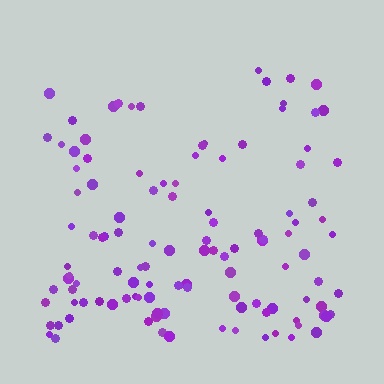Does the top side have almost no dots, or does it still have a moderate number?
Still a moderate number, just noticeably fewer than the bottom.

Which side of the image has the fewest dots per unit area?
The top.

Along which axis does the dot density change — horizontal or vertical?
Vertical.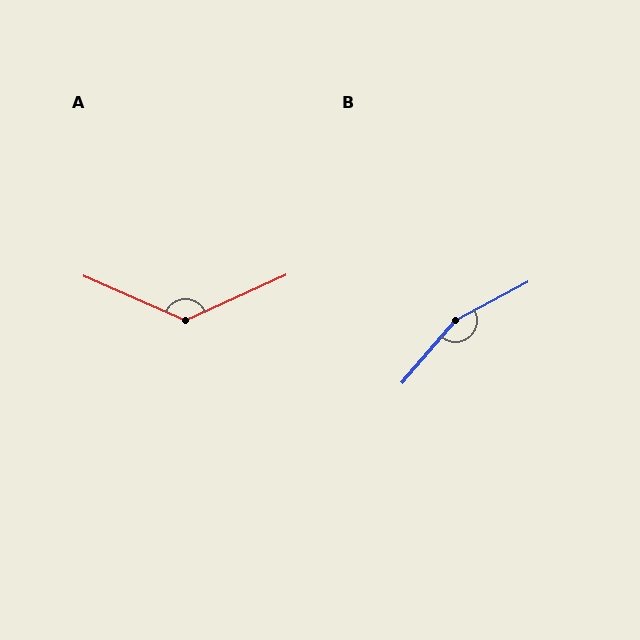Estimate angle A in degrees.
Approximately 132 degrees.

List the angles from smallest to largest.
A (132°), B (159°).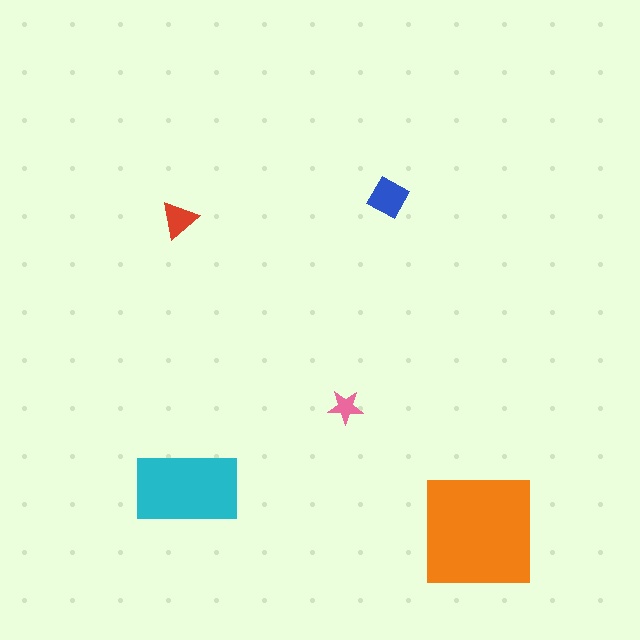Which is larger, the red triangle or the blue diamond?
The blue diamond.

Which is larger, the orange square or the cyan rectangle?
The orange square.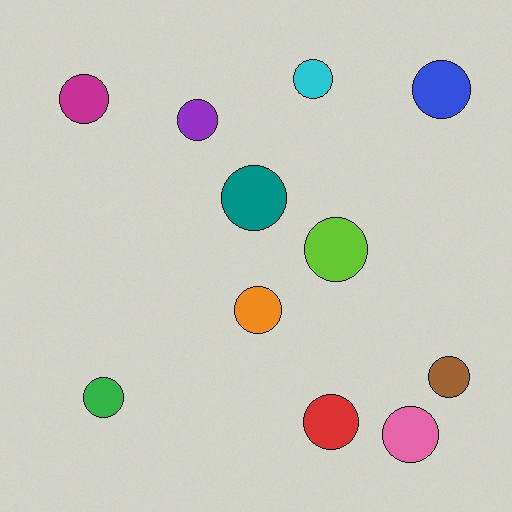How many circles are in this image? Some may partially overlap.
There are 11 circles.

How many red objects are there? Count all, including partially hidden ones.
There is 1 red object.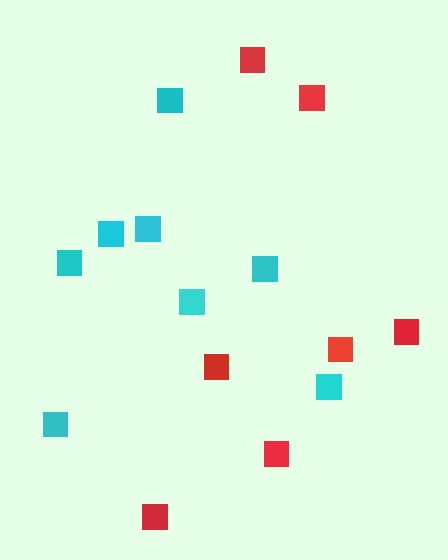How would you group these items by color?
There are 2 groups: one group of red squares (7) and one group of cyan squares (8).